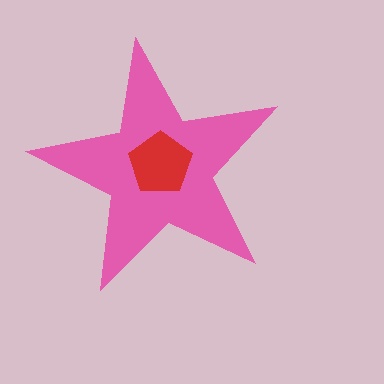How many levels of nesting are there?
2.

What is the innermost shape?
The red pentagon.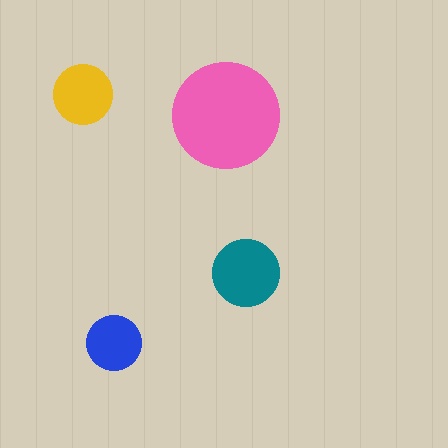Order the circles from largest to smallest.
the pink one, the teal one, the yellow one, the blue one.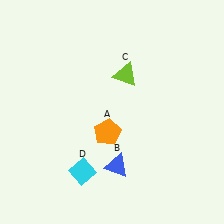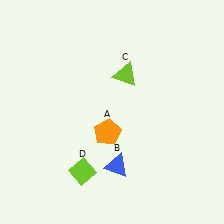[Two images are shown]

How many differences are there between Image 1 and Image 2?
There is 1 difference between the two images.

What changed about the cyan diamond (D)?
In Image 1, D is cyan. In Image 2, it changed to lime.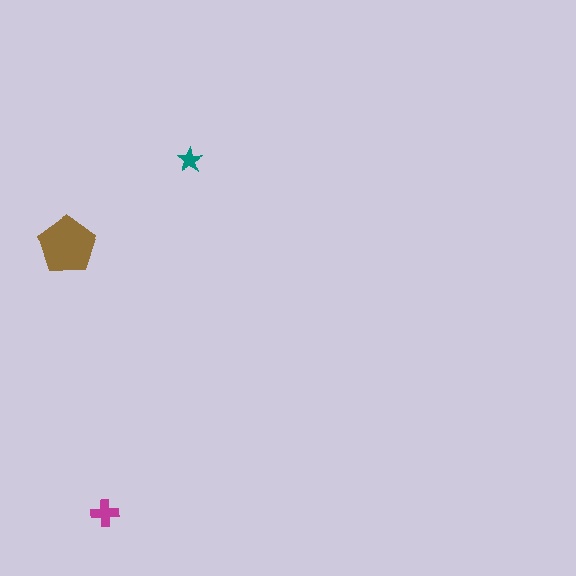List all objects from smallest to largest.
The teal star, the magenta cross, the brown pentagon.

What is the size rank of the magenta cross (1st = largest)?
2nd.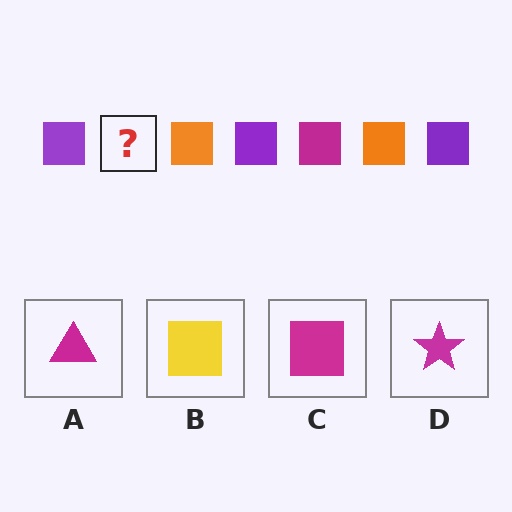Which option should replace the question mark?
Option C.